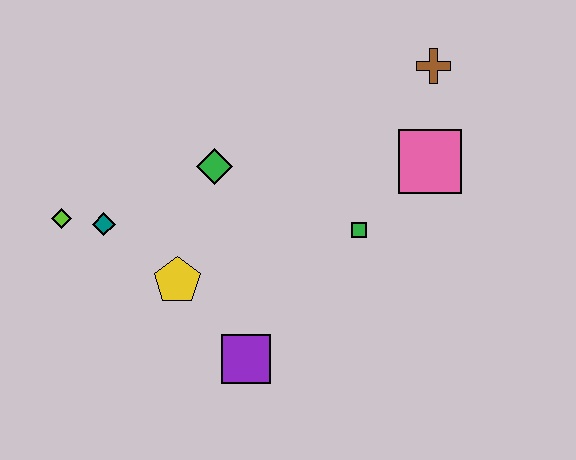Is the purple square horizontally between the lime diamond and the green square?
Yes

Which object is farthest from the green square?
The lime diamond is farthest from the green square.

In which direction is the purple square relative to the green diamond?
The purple square is below the green diamond.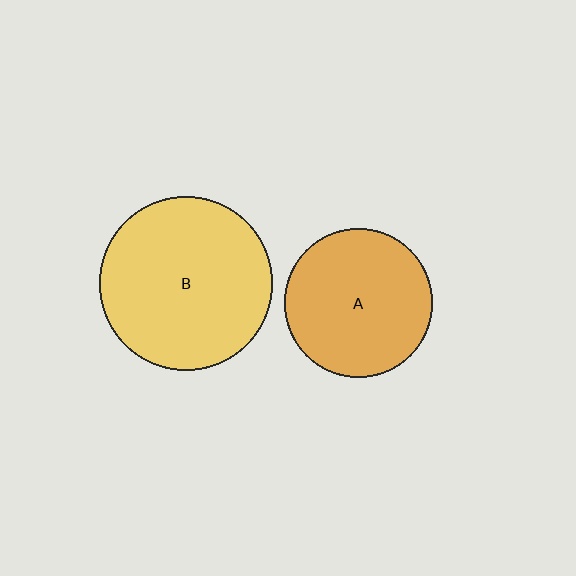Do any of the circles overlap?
No, none of the circles overlap.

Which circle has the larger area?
Circle B (yellow).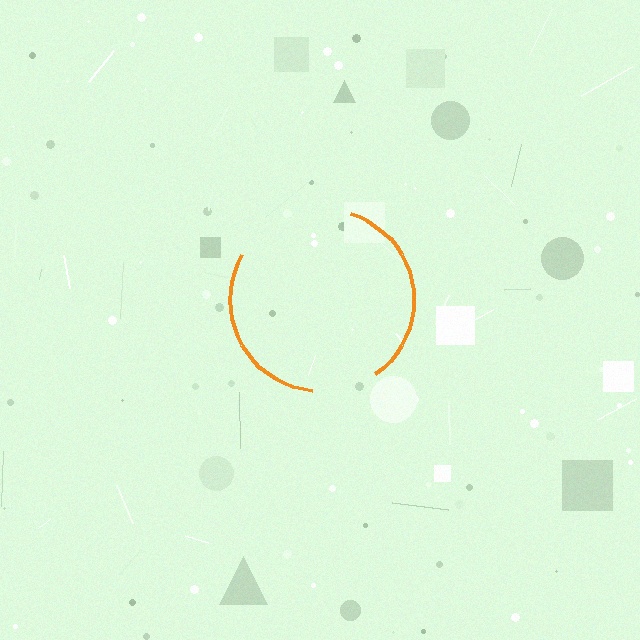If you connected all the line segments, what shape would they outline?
They would outline a circle.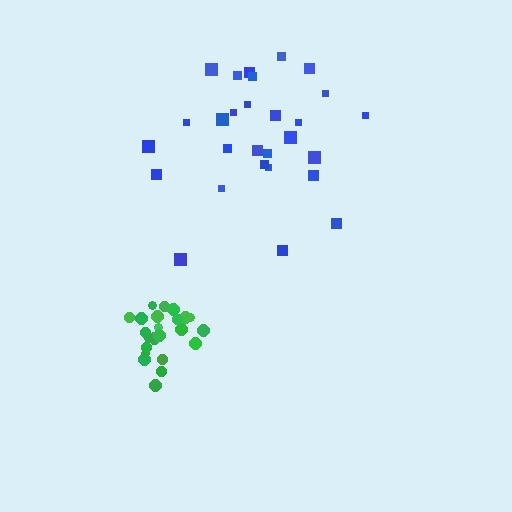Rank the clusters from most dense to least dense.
green, blue.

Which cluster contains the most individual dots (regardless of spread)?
Blue (28).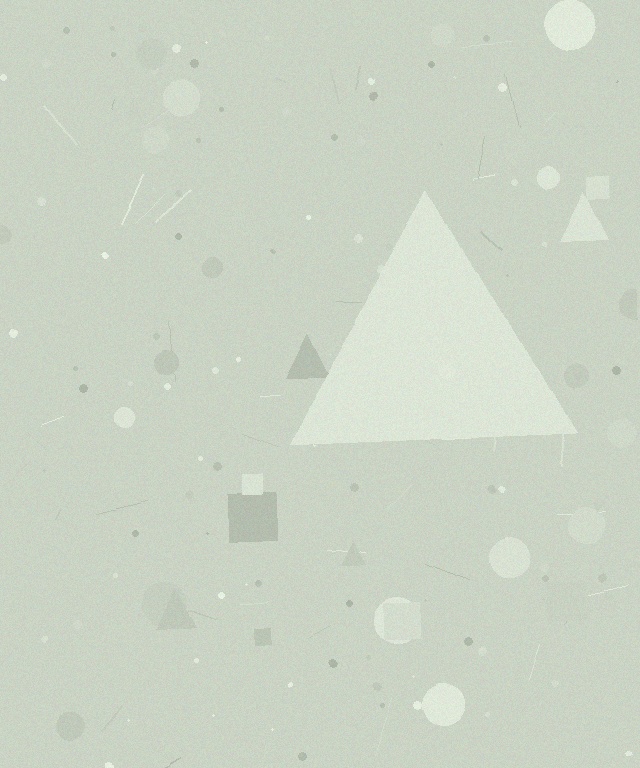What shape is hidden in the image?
A triangle is hidden in the image.